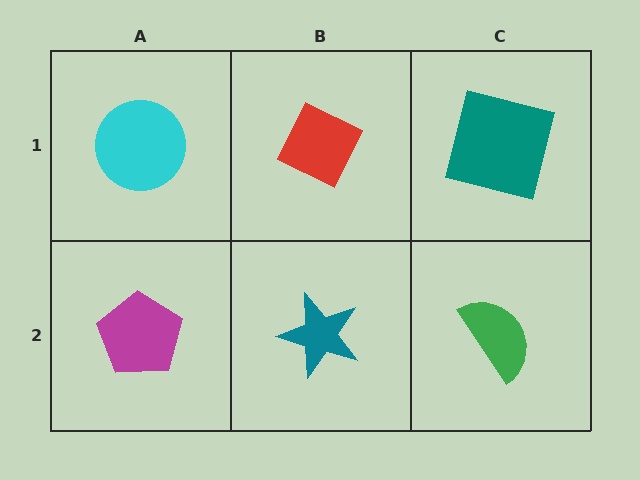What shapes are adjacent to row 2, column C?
A teal square (row 1, column C), a teal star (row 2, column B).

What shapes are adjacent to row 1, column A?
A magenta pentagon (row 2, column A), a red diamond (row 1, column B).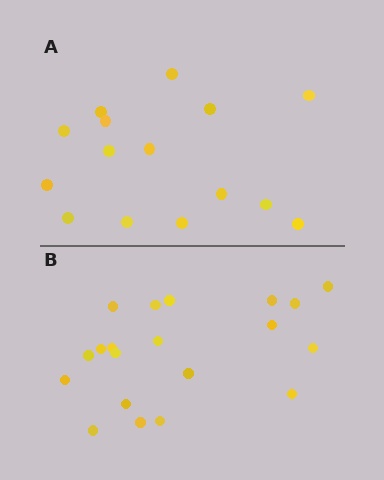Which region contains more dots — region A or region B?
Region B (the bottom region) has more dots.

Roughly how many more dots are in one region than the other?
Region B has about 5 more dots than region A.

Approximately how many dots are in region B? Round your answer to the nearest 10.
About 20 dots.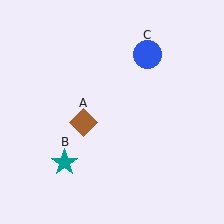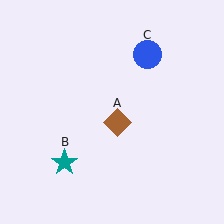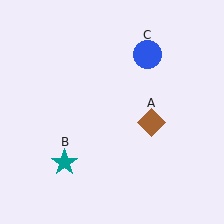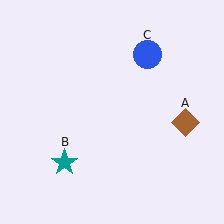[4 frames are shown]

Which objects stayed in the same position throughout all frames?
Teal star (object B) and blue circle (object C) remained stationary.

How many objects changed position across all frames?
1 object changed position: brown diamond (object A).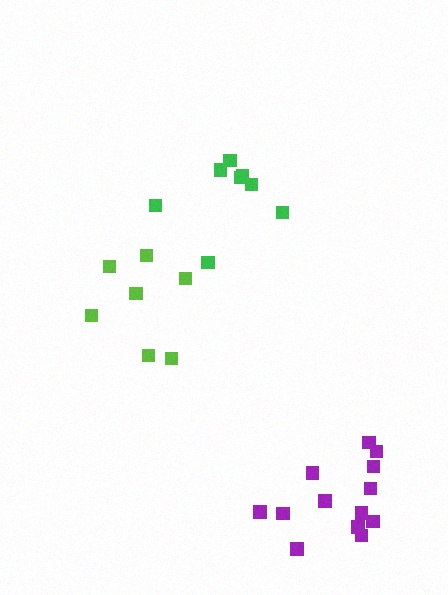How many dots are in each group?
Group 1: 13 dots, Group 2: 7 dots, Group 3: 8 dots (28 total).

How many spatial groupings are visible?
There are 3 spatial groupings.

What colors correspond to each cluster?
The clusters are colored: purple, lime, green.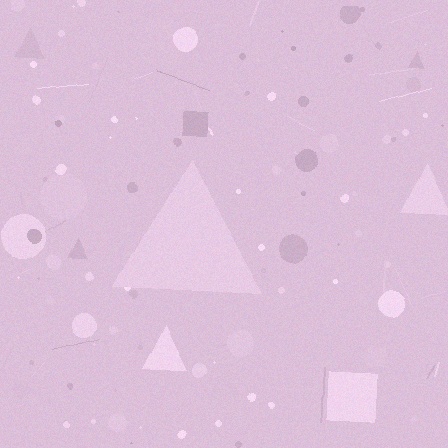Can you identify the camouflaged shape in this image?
The camouflaged shape is a triangle.